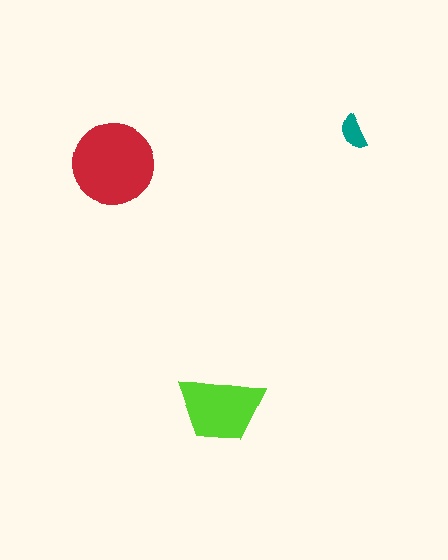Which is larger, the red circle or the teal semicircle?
The red circle.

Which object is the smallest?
The teal semicircle.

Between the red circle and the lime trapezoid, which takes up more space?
The red circle.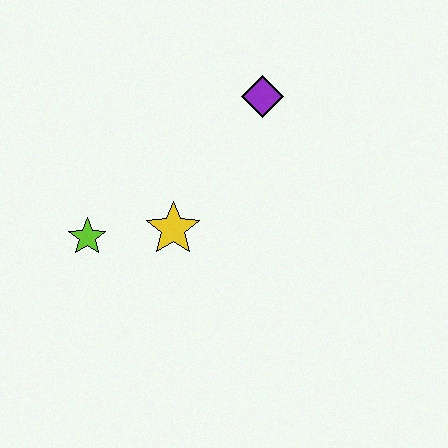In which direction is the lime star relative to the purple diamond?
The lime star is to the left of the purple diamond.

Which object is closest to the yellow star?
The lime star is closest to the yellow star.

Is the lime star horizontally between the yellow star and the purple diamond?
No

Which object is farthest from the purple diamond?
The lime star is farthest from the purple diamond.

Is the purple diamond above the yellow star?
Yes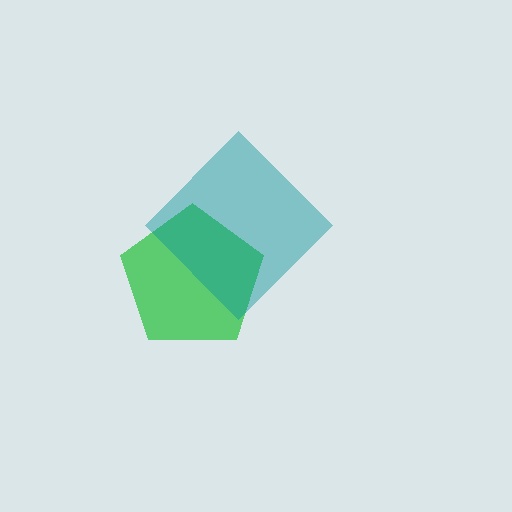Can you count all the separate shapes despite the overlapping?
Yes, there are 2 separate shapes.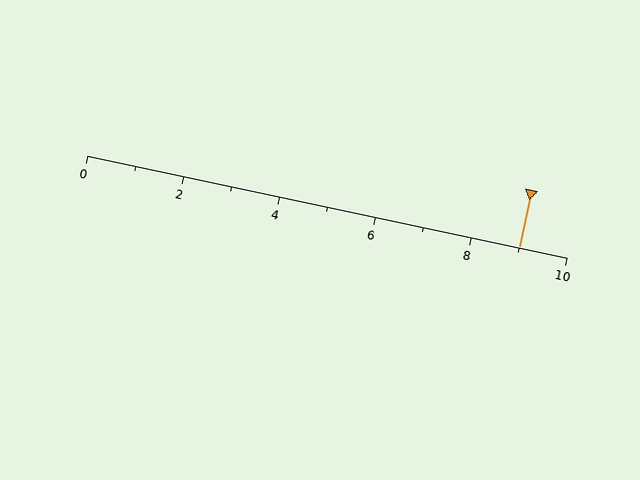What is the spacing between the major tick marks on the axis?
The major ticks are spaced 2 apart.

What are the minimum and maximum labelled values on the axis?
The axis runs from 0 to 10.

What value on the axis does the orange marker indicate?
The marker indicates approximately 9.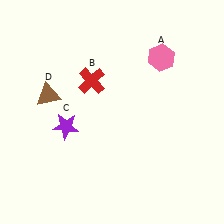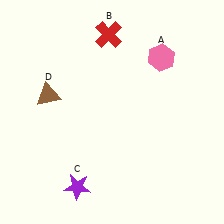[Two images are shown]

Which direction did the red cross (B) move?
The red cross (B) moved up.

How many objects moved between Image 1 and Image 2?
2 objects moved between the two images.